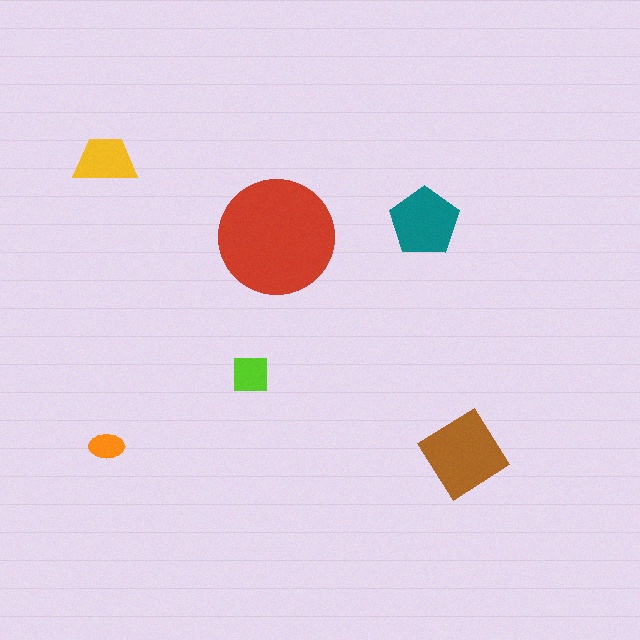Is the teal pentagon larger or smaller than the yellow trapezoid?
Larger.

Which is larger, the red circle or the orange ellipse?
The red circle.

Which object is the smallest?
The orange ellipse.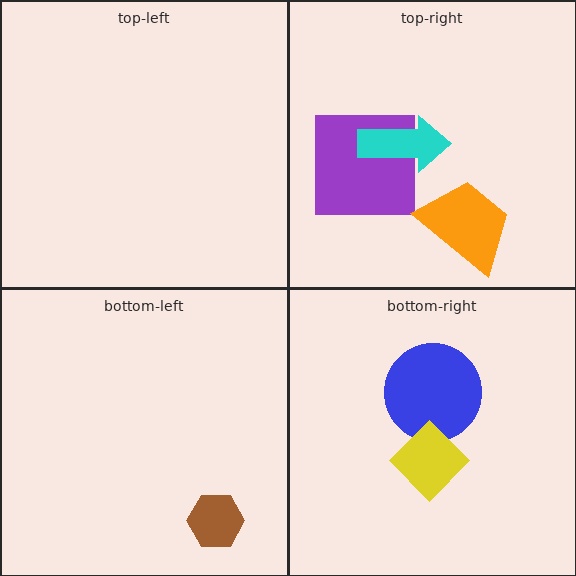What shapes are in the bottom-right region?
The blue circle, the yellow diamond.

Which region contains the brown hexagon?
The bottom-left region.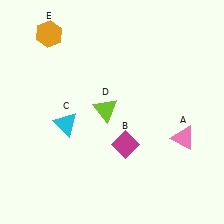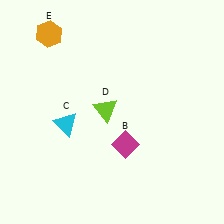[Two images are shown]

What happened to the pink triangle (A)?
The pink triangle (A) was removed in Image 2. It was in the bottom-right area of Image 1.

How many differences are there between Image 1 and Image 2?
There is 1 difference between the two images.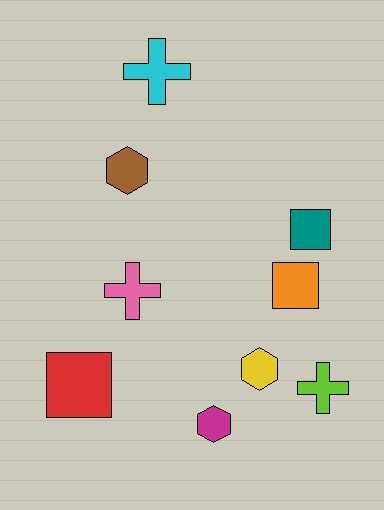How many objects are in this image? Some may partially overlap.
There are 9 objects.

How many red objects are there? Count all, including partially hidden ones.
There is 1 red object.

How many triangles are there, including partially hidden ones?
There are no triangles.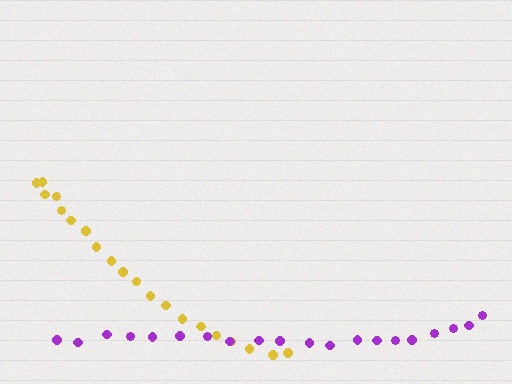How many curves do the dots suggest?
There are 2 distinct paths.